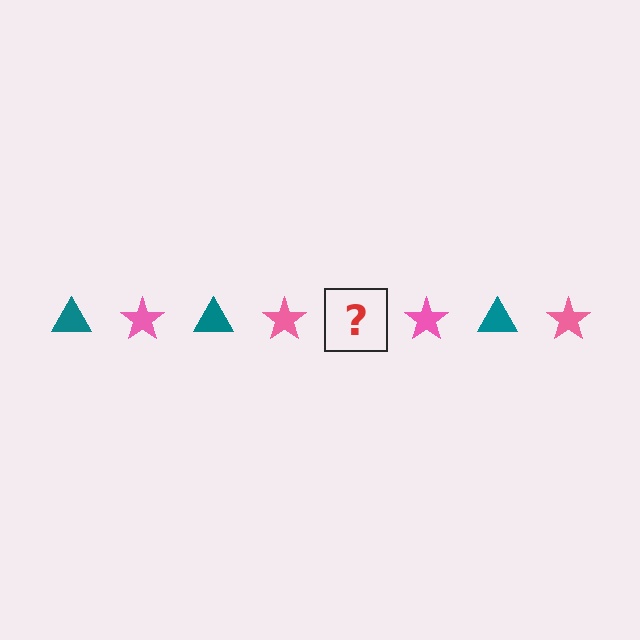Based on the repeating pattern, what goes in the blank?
The blank should be a teal triangle.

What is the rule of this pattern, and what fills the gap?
The rule is that the pattern alternates between teal triangle and pink star. The gap should be filled with a teal triangle.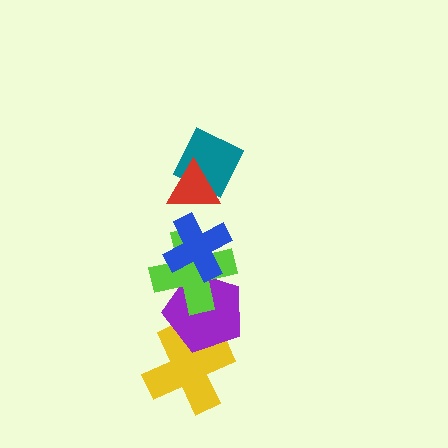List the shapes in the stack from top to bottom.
From top to bottom: the red triangle, the teal diamond, the blue cross, the lime cross, the purple pentagon, the yellow cross.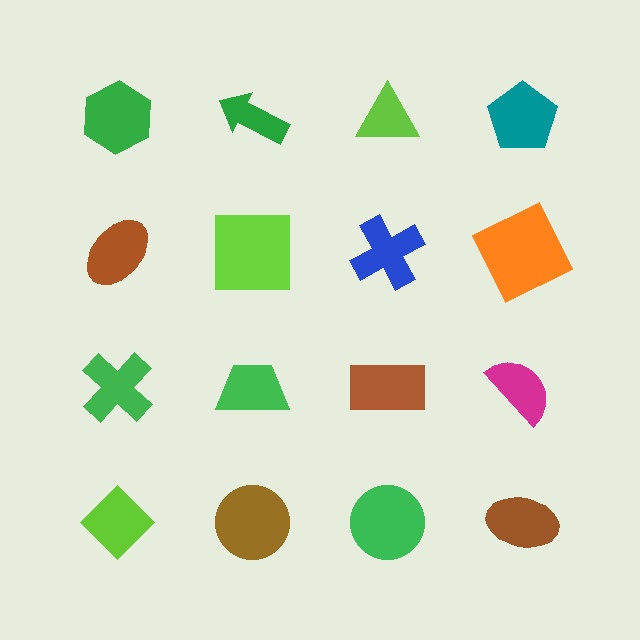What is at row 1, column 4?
A teal pentagon.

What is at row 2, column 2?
A lime square.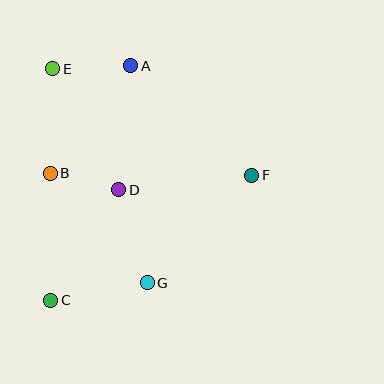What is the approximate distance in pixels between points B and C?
The distance between B and C is approximately 127 pixels.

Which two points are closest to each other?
Points B and D are closest to each other.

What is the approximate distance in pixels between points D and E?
The distance between D and E is approximately 138 pixels.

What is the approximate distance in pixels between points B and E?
The distance between B and E is approximately 104 pixels.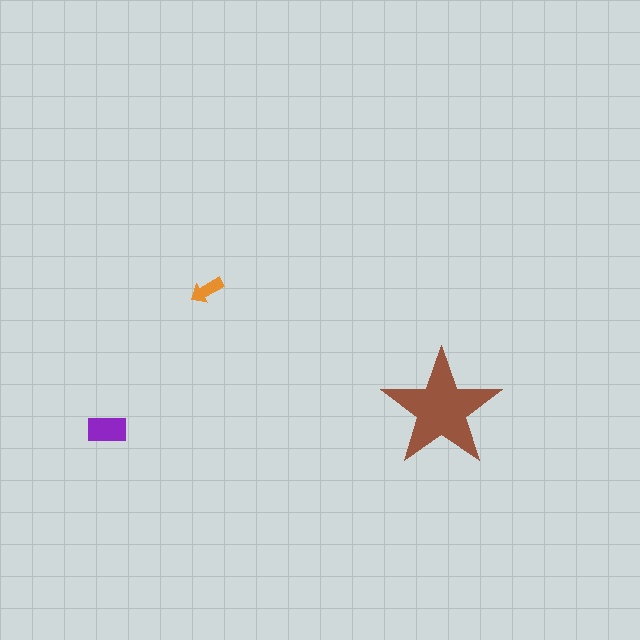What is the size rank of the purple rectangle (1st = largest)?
2nd.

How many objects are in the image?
There are 3 objects in the image.